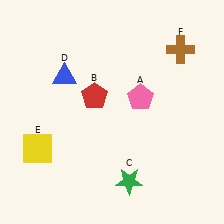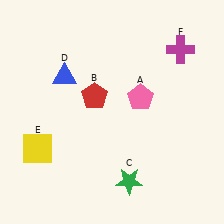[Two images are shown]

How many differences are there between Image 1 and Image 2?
There is 1 difference between the two images.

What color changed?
The cross (F) changed from brown in Image 1 to magenta in Image 2.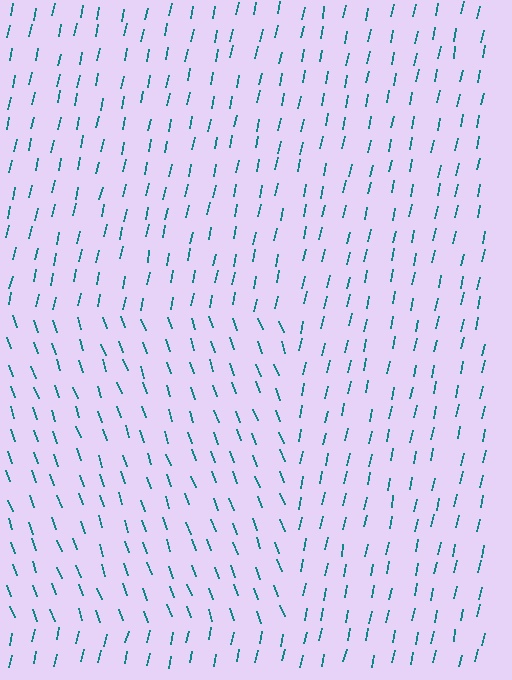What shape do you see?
I see a rectangle.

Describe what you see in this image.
The image is filled with small teal line segments. A rectangle region in the image has lines oriented differently from the surrounding lines, creating a visible texture boundary.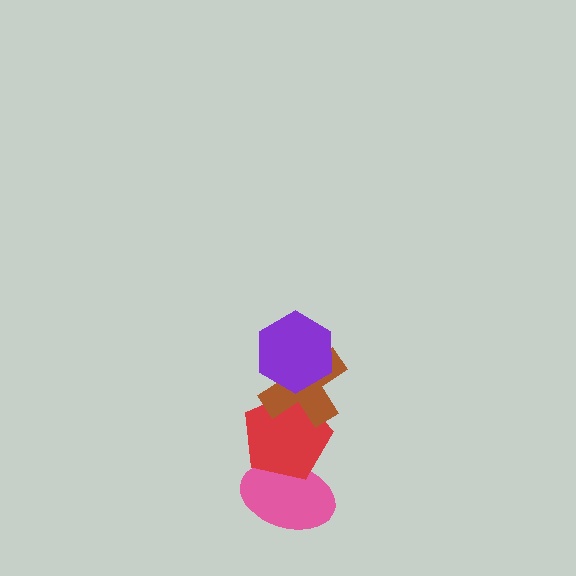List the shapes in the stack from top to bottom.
From top to bottom: the purple hexagon, the brown cross, the red pentagon, the pink ellipse.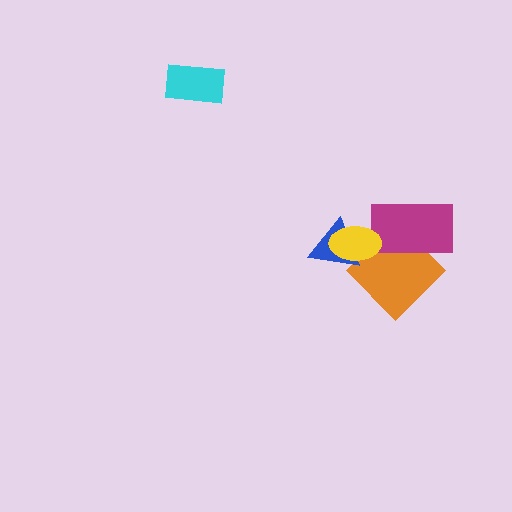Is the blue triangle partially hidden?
Yes, it is partially covered by another shape.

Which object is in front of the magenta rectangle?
The yellow ellipse is in front of the magenta rectangle.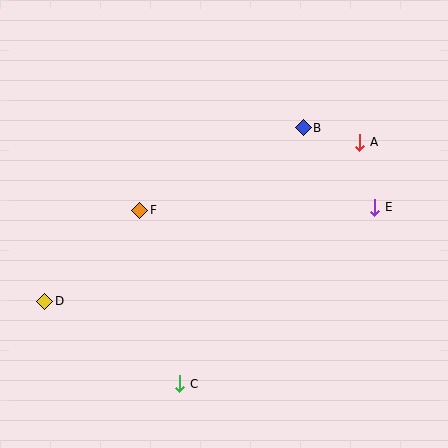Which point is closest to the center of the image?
Point F at (140, 210) is closest to the center.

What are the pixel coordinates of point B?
Point B is at (303, 128).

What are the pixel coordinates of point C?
Point C is at (180, 384).